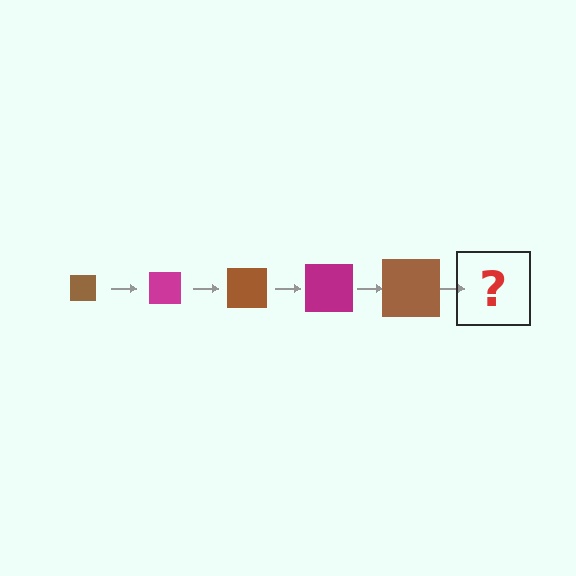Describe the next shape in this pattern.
It should be a magenta square, larger than the previous one.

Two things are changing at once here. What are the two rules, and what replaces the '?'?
The two rules are that the square grows larger each step and the color cycles through brown and magenta. The '?' should be a magenta square, larger than the previous one.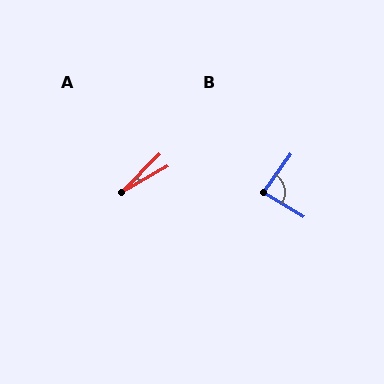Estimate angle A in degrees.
Approximately 16 degrees.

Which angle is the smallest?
A, at approximately 16 degrees.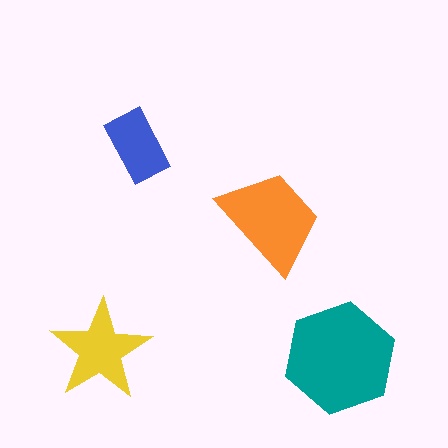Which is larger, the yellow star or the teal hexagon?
The teal hexagon.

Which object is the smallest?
The blue rectangle.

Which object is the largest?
The teal hexagon.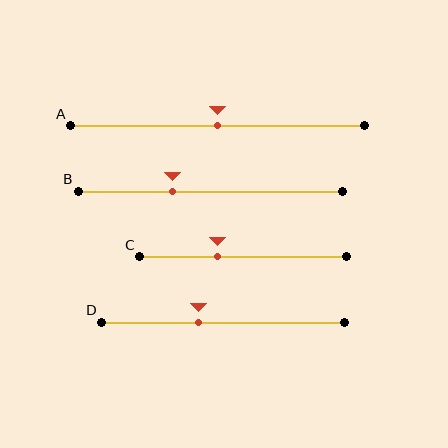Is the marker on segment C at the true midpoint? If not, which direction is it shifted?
No, the marker on segment C is shifted to the left by about 13% of the segment length.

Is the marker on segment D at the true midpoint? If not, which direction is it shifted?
No, the marker on segment D is shifted to the left by about 10% of the segment length.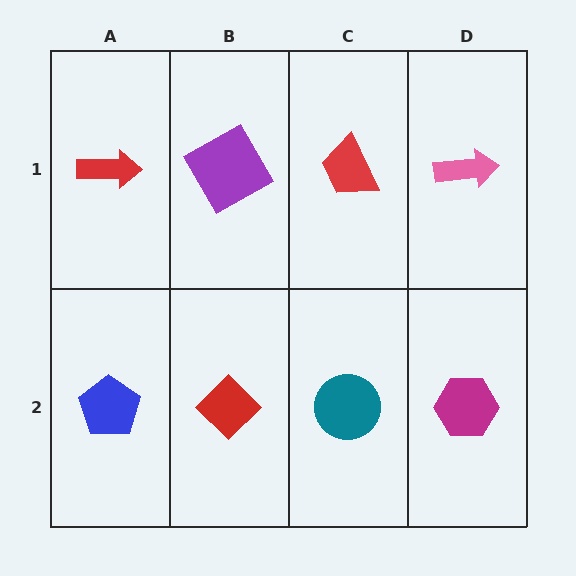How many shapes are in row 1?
4 shapes.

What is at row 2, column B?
A red diamond.